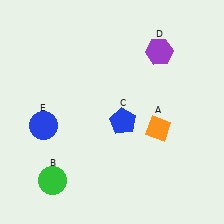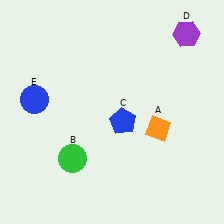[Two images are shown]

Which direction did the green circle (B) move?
The green circle (B) moved up.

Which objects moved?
The objects that moved are: the green circle (B), the purple hexagon (D), the blue circle (E).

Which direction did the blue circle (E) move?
The blue circle (E) moved up.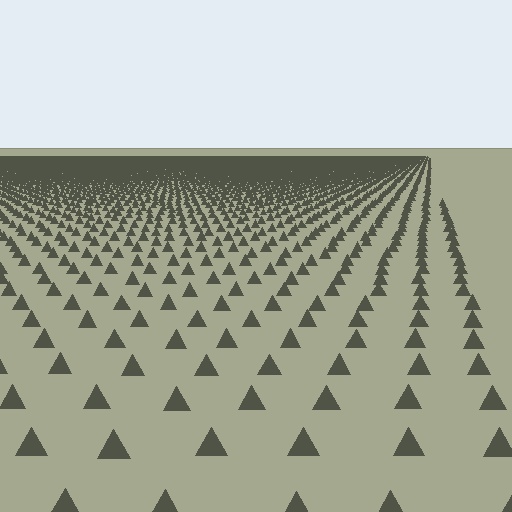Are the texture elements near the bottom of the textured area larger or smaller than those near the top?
Larger. Near the bottom, elements are closer to the viewer and appear at a bigger on-screen size.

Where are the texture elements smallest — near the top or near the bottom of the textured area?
Near the top.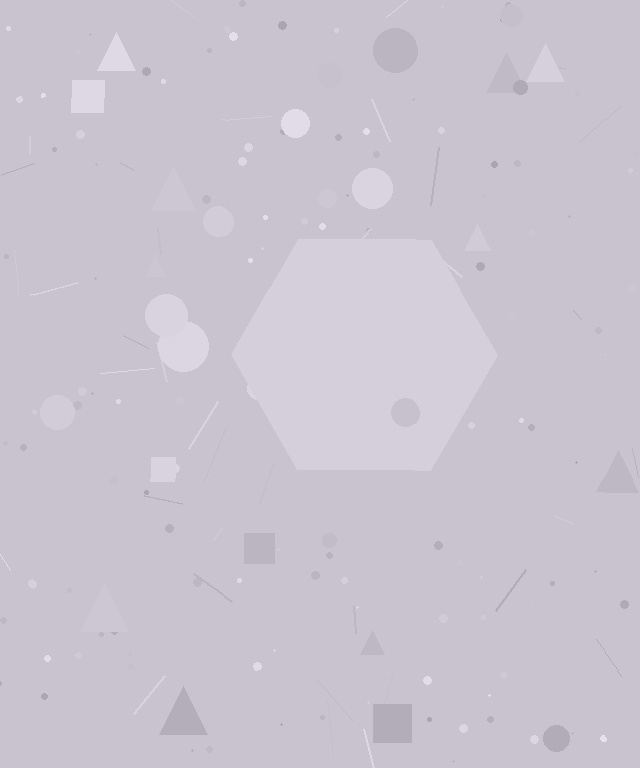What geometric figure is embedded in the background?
A hexagon is embedded in the background.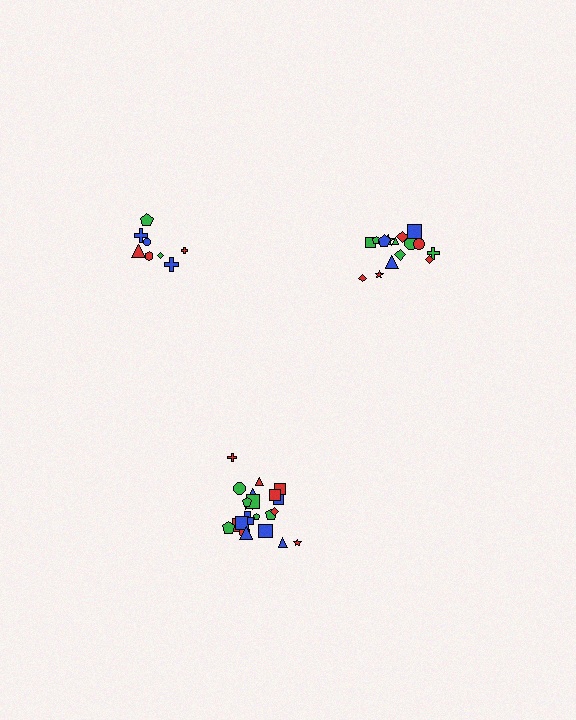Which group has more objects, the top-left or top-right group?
The top-right group.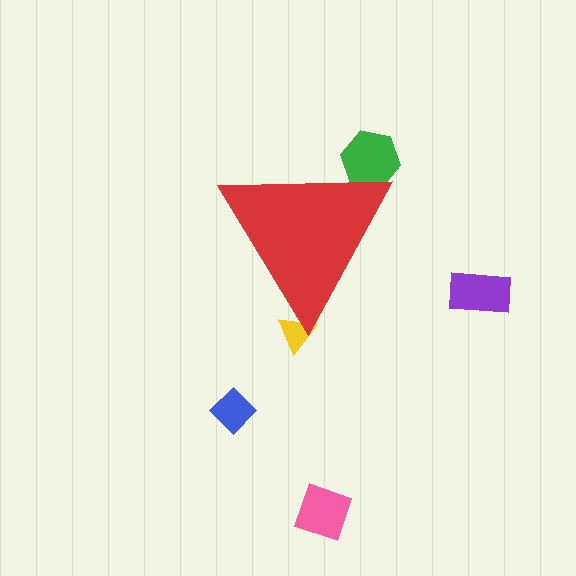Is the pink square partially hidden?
No, the pink square is fully visible.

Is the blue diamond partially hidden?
No, the blue diamond is fully visible.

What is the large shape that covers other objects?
A red triangle.